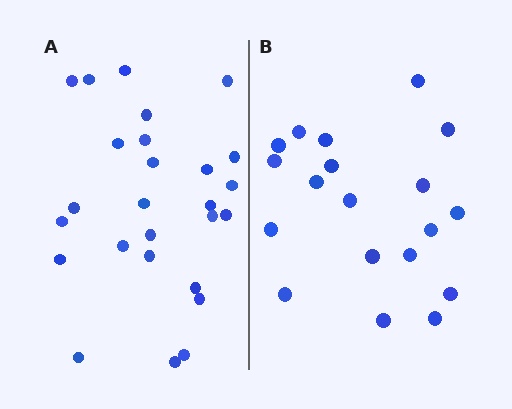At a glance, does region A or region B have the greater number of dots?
Region A (the left region) has more dots.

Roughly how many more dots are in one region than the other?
Region A has roughly 8 or so more dots than region B.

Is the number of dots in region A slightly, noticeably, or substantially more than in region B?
Region A has noticeably more, but not dramatically so. The ratio is roughly 1.4 to 1.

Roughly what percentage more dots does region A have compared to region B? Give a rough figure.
About 35% more.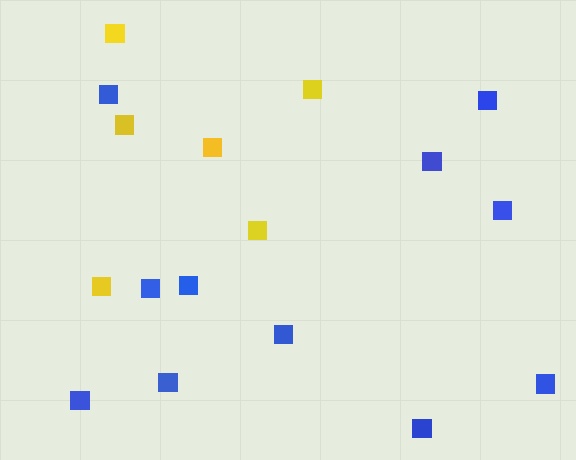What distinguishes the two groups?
There are 2 groups: one group of yellow squares (6) and one group of blue squares (11).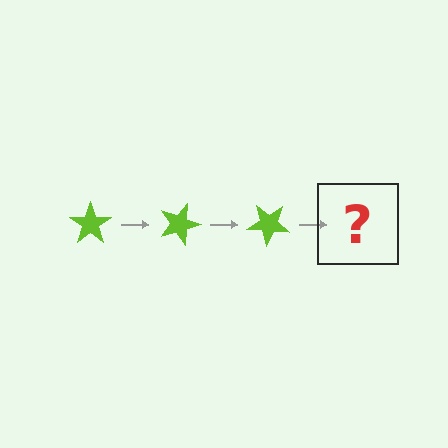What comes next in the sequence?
The next element should be a lime star rotated 60 degrees.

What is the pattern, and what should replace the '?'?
The pattern is that the star rotates 20 degrees each step. The '?' should be a lime star rotated 60 degrees.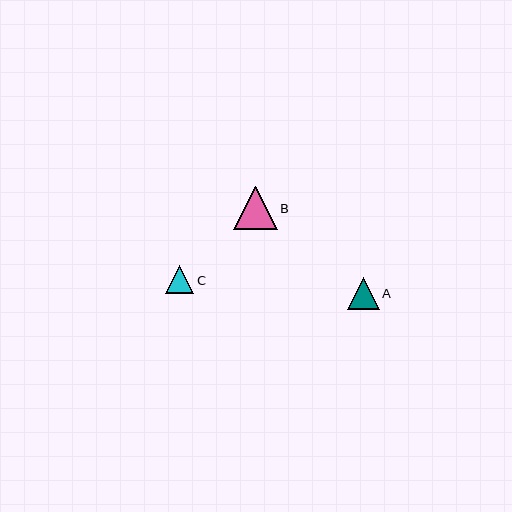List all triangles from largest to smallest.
From largest to smallest: B, A, C.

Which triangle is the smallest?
Triangle C is the smallest with a size of approximately 28 pixels.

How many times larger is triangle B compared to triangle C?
Triangle B is approximately 1.5 times the size of triangle C.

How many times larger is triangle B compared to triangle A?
Triangle B is approximately 1.4 times the size of triangle A.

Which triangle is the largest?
Triangle B is the largest with a size of approximately 43 pixels.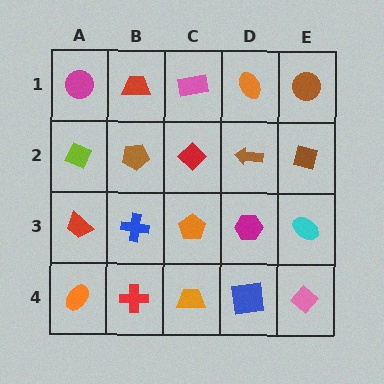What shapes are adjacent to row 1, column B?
A brown pentagon (row 2, column B), a magenta circle (row 1, column A), a pink rectangle (row 1, column C).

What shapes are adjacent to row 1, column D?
A brown arrow (row 2, column D), a pink rectangle (row 1, column C), a brown circle (row 1, column E).